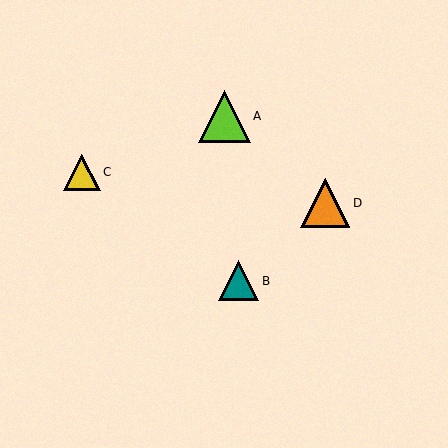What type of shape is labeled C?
Shape C is a yellow triangle.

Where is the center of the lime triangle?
The center of the lime triangle is at (224, 116).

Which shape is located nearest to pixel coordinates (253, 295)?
The teal triangle (labeled B) at (239, 281) is nearest to that location.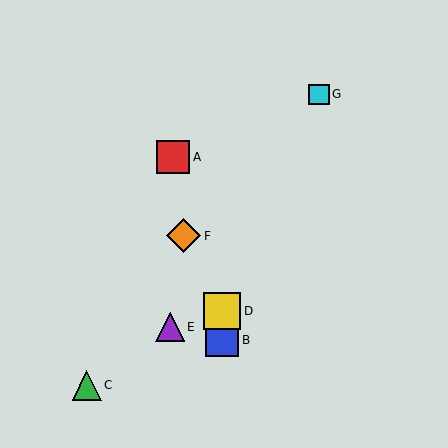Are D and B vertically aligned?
Yes, both are at x≈222.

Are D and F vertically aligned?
No, D is at x≈222 and F is at x≈184.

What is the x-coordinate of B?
Object B is at x≈222.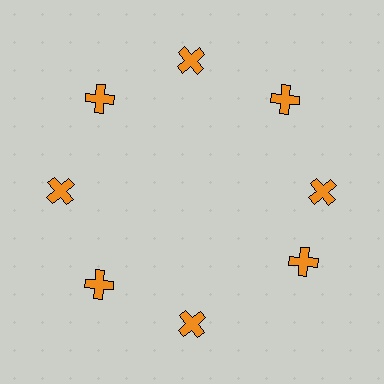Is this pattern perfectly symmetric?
No. The 8 orange crosses are arranged in a ring, but one element near the 4 o'clock position is rotated out of alignment along the ring, breaking the 8-fold rotational symmetry.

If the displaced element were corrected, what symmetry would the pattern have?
It would have 8-fold rotational symmetry — the pattern would map onto itself every 45 degrees.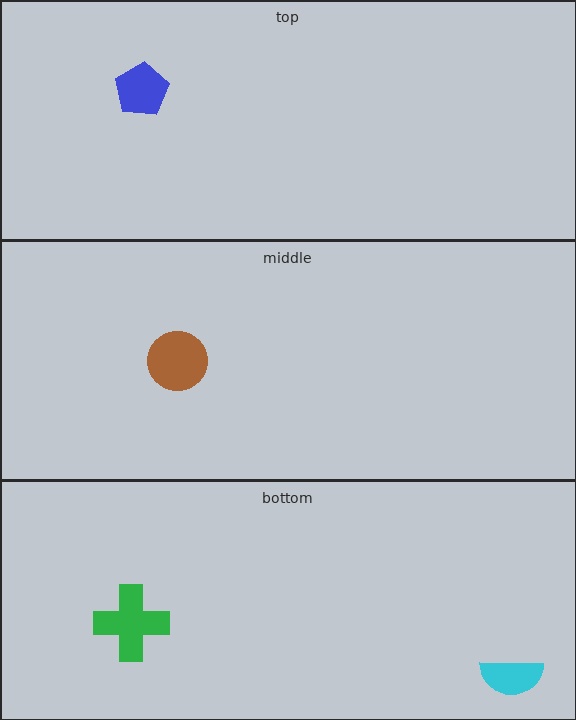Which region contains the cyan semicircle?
The bottom region.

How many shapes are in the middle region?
1.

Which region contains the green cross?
The bottom region.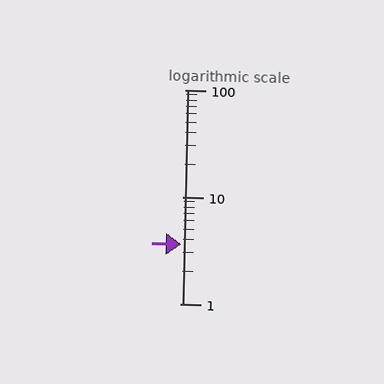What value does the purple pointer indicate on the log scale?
The pointer indicates approximately 3.6.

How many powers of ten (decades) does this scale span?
The scale spans 2 decades, from 1 to 100.